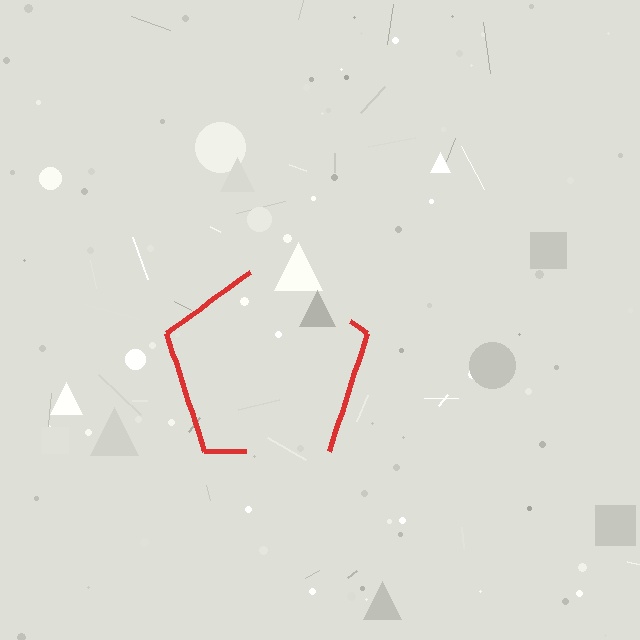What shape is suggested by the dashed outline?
The dashed outline suggests a pentagon.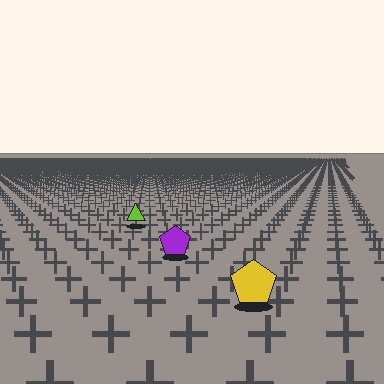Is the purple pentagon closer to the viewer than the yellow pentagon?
No. The yellow pentagon is closer — you can tell from the texture gradient: the ground texture is coarser near it.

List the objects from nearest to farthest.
From nearest to farthest: the yellow pentagon, the purple pentagon, the lime triangle.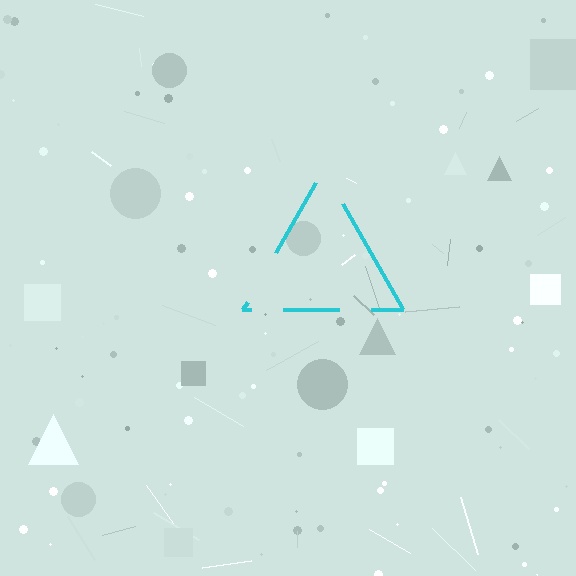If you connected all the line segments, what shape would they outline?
They would outline a triangle.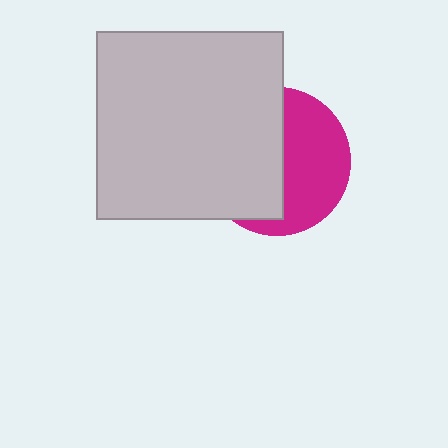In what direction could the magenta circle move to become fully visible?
The magenta circle could move right. That would shift it out from behind the light gray square entirely.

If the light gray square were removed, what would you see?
You would see the complete magenta circle.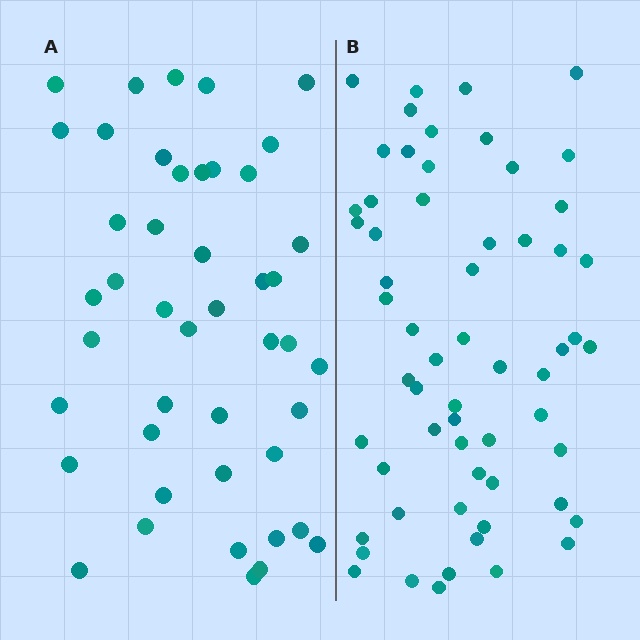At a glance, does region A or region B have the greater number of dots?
Region B (the right region) has more dots.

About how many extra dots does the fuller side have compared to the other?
Region B has approximately 15 more dots than region A.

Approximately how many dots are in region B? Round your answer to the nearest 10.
About 60 dots.